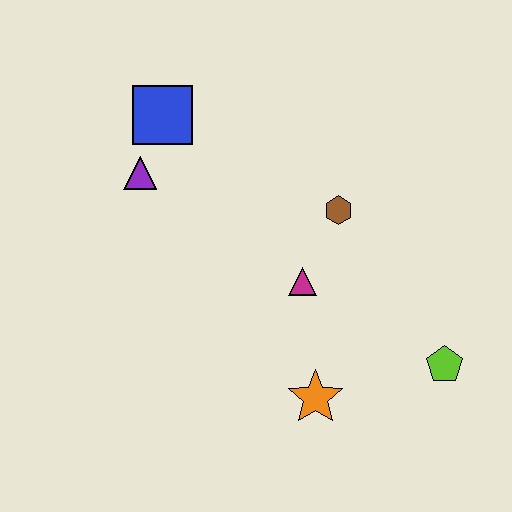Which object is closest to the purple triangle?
The blue square is closest to the purple triangle.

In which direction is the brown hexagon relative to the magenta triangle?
The brown hexagon is above the magenta triangle.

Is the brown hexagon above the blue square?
No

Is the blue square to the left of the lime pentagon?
Yes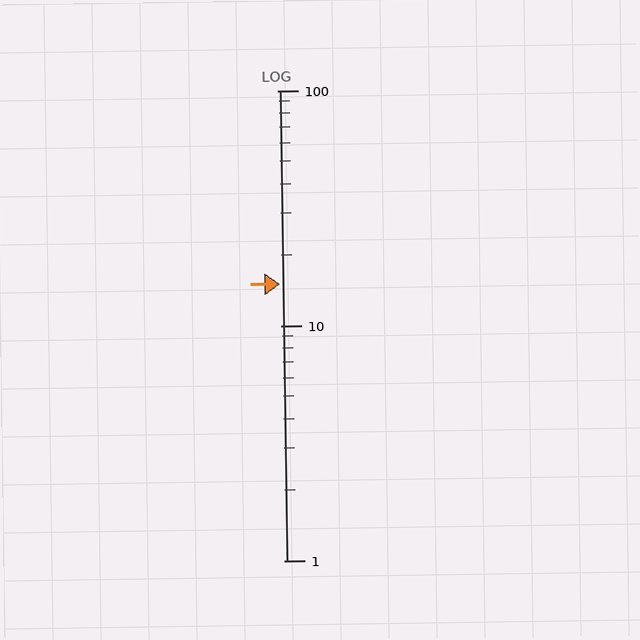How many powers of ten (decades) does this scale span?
The scale spans 2 decades, from 1 to 100.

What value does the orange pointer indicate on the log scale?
The pointer indicates approximately 15.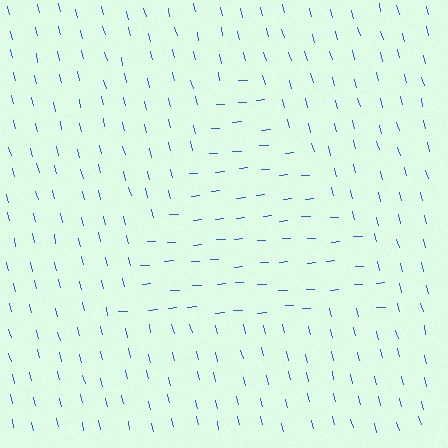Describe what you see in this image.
The image is filled with small blue line segments. A triangle region in the image has lines oriented differently from the surrounding lines, creating a visible texture boundary.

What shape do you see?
I see a triangle.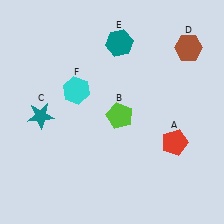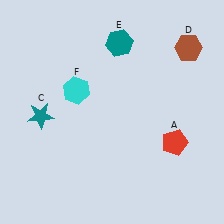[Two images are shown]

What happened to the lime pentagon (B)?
The lime pentagon (B) was removed in Image 2. It was in the bottom-right area of Image 1.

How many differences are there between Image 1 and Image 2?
There is 1 difference between the two images.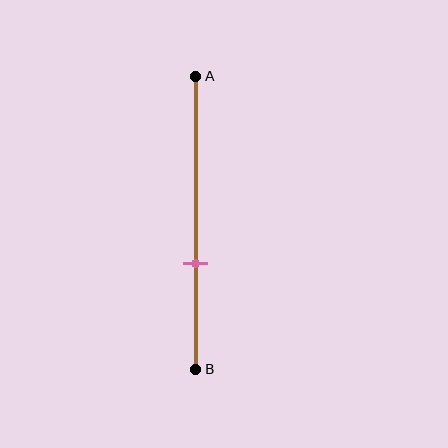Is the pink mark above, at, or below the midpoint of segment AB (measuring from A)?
The pink mark is below the midpoint of segment AB.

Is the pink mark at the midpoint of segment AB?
No, the mark is at about 65% from A, not at the 50% midpoint.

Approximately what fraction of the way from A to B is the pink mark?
The pink mark is approximately 65% of the way from A to B.